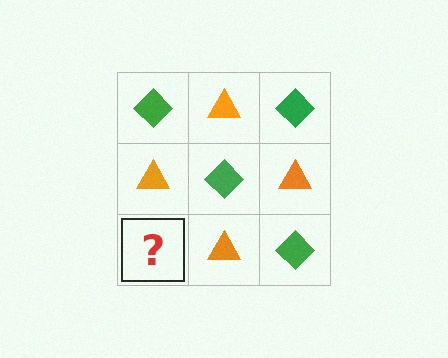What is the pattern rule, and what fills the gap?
The rule is that it alternates green diamond and orange triangle in a checkerboard pattern. The gap should be filled with a green diamond.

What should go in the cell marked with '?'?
The missing cell should contain a green diamond.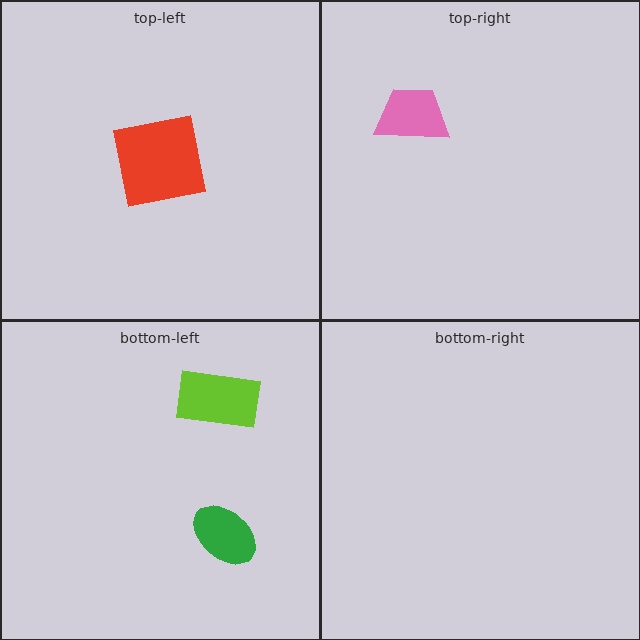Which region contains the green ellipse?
The bottom-left region.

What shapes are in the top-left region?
The red square.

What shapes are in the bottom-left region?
The green ellipse, the lime rectangle.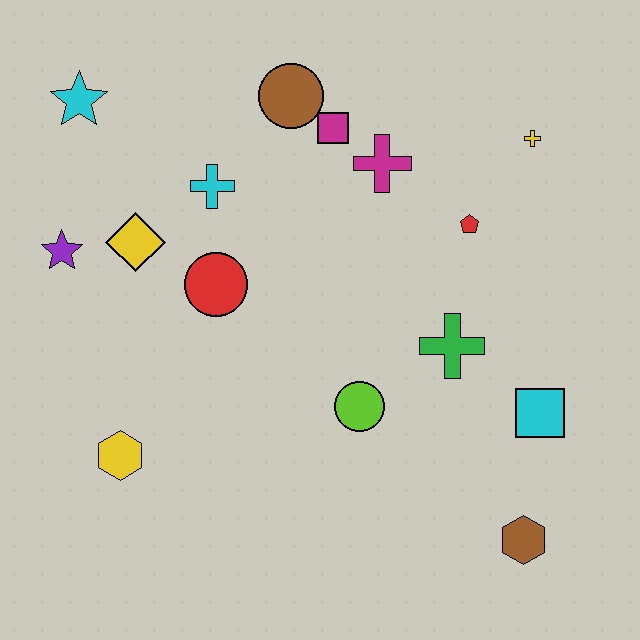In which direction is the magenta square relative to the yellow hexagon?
The magenta square is above the yellow hexagon.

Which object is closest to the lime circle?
The green cross is closest to the lime circle.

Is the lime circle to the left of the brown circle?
No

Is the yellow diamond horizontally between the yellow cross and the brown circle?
No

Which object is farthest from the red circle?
The brown hexagon is farthest from the red circle.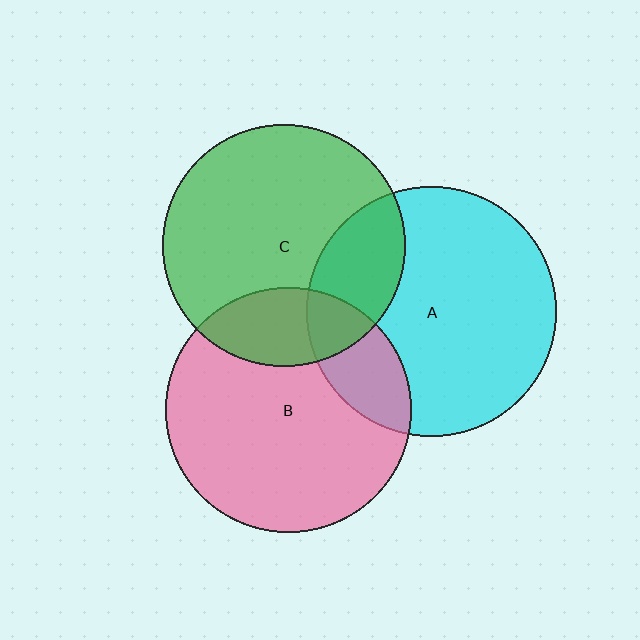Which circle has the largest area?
Circle A (cyan).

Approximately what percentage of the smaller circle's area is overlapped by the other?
Approximately 20%.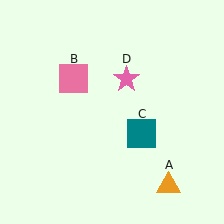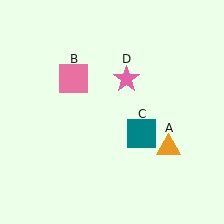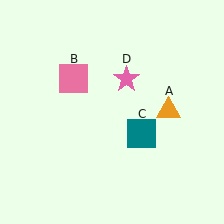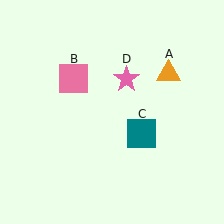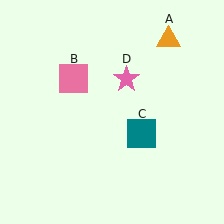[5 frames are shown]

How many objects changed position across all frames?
1 object changed position: orange triangle (object A).